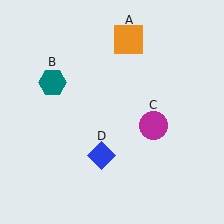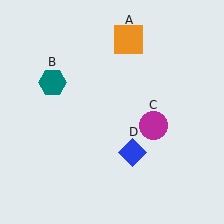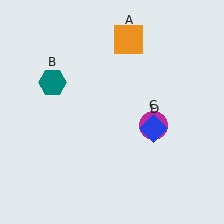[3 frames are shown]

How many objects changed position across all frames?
1 object changed position: blue diamond (object D).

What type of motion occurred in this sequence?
The blue diamond (object D) rotated counterclockwise around the center of the scene.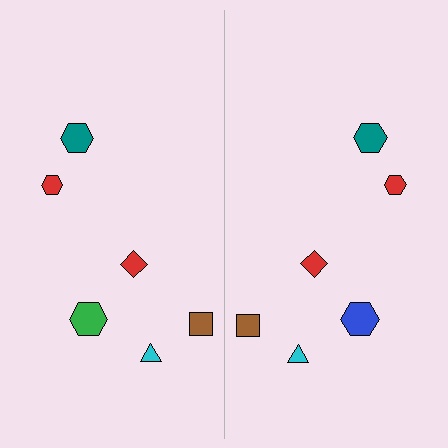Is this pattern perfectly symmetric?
No, the pattern is not perfectly symmetric. The blue hexagon on the right side breaks the symmetry — its mirror counterpart is green.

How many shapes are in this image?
There are 12 shapes in this image.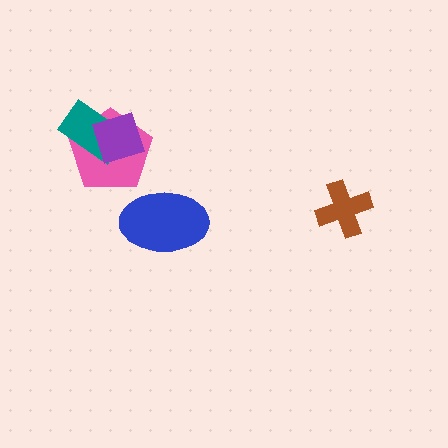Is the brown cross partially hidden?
No, no other shape covers it.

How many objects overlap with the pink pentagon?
2 objects overlap with the pink pentagon.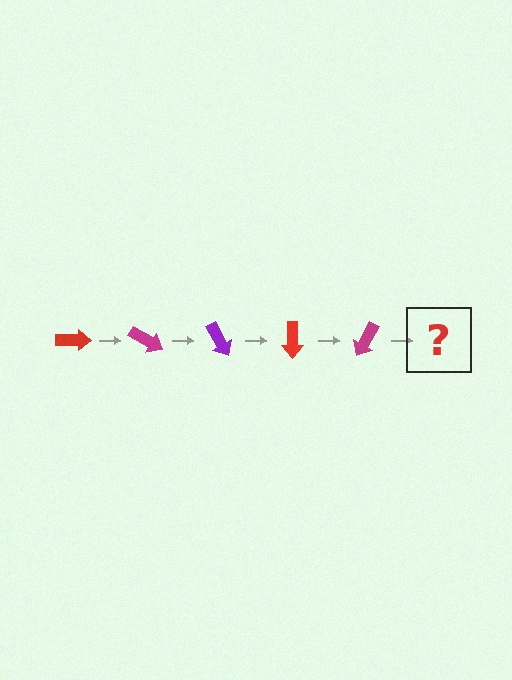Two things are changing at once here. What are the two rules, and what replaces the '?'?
The two rules are that it rotates 30 degrees each step and the color cycles through red, magenta, and purple. The '?' should be a purple arrow, rotated 150 degrees from the start.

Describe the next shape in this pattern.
It should be a purple arrow, rotated 150 degrees from the start.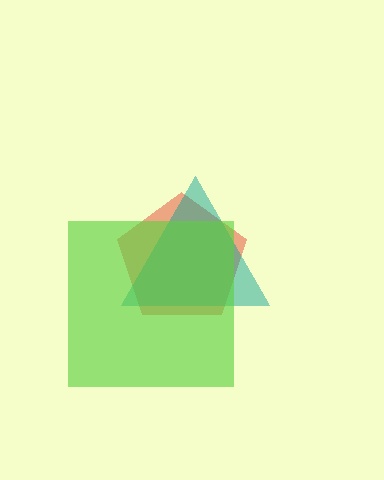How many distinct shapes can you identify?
There are 3 distinct shapes: a red pentagon, a teal triangle, a lime square.